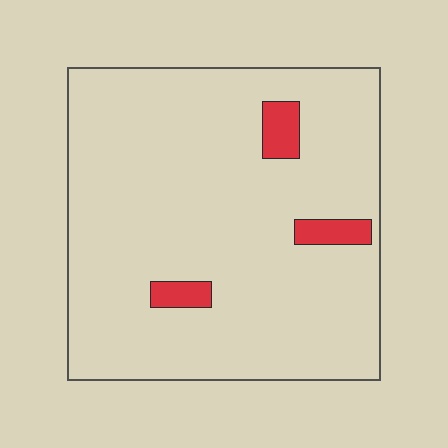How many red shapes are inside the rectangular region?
3.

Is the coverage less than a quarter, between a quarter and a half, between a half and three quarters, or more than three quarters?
Less than a quarter.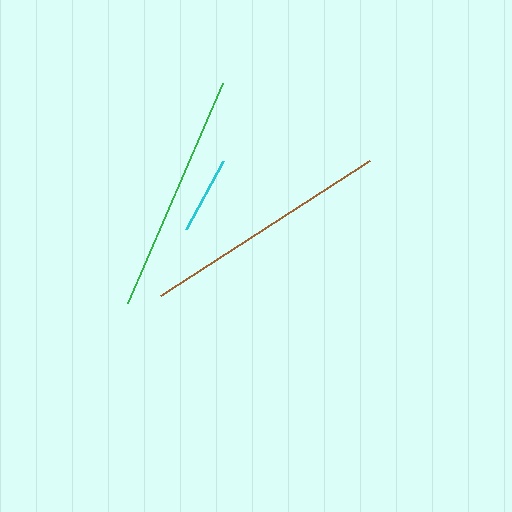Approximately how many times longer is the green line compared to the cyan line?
The green line is approximately 3.1 times the length of the cyan line.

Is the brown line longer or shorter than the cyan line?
The brown line is longer than the cyan line.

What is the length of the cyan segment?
The cyan segment is approximately 78 pixels long.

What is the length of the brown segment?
The brown segment is approximately 249 pixels long.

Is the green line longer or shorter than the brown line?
The brown line is longer than the green line.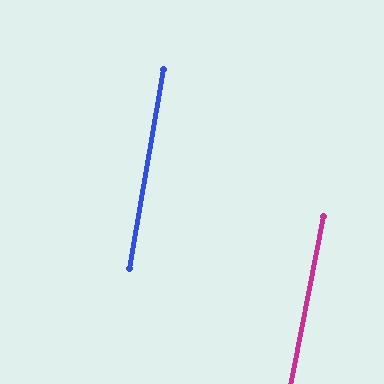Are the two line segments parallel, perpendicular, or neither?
Parallel — their directions differ by only 1.2°.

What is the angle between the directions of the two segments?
Approximately 1 degree.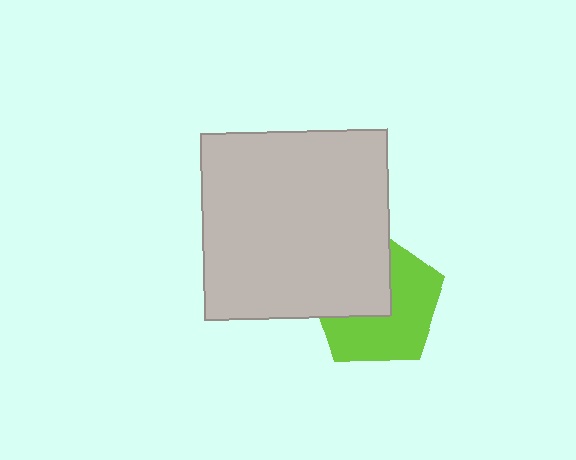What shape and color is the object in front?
The object in front is a light gray square.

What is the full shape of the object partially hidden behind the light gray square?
The partially hidden object is a lime pentagon.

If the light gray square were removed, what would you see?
You would see the complete lime pentagon.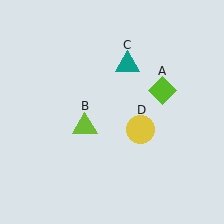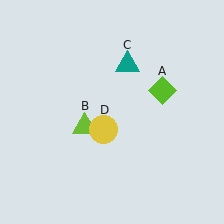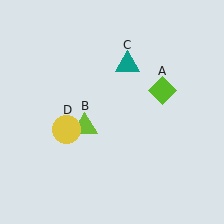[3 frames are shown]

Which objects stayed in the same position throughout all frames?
Lime diamond (object A) and lime triangle (object B) and teal triangle (object C) remained stationary.